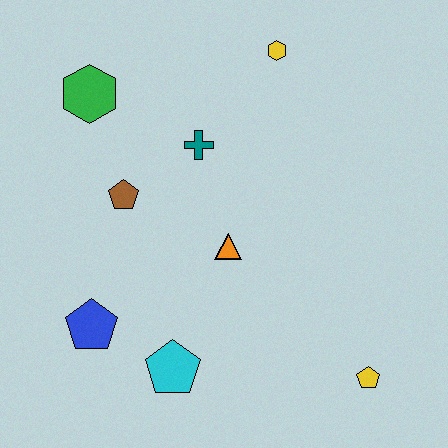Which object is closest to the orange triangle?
The teal cross is closest to the orange triangle.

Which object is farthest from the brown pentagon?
The yellow pentagon is farthest from the brown pentagon.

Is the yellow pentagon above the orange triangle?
No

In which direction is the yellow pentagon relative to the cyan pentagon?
The yellow pentagon is to the right of the cyan pentagon.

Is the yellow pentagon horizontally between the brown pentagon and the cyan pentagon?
No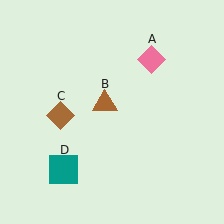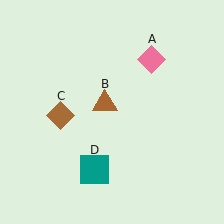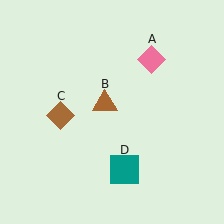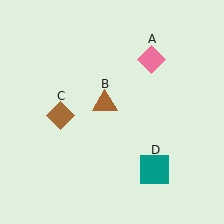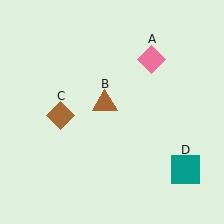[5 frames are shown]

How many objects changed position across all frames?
1 object changed position: teal square (object D).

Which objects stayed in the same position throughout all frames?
Pink diamond (object A) and brown triangle (object B) and brown diamond (object C) remained stationary.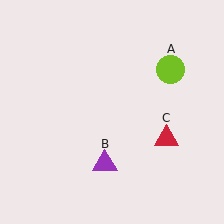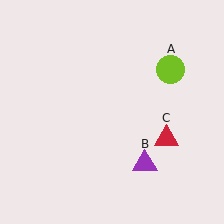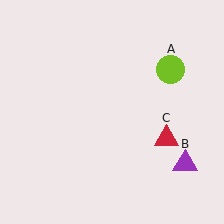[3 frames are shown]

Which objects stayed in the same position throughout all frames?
Lime circle (object A) and red triangle (object C) remained stationary.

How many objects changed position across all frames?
1 object changed position: purple triangle (object B).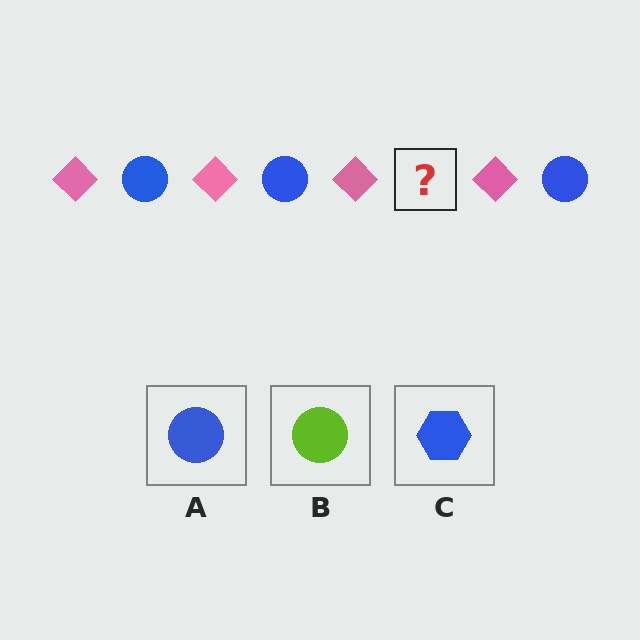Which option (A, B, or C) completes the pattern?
A.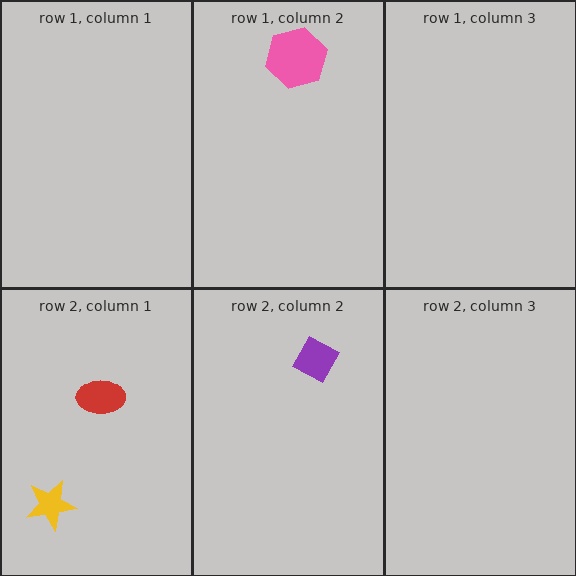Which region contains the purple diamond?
The row 2, column 2 region.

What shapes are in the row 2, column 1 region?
The red ellipse, the yellow star.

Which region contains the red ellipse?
The row 2, column 1 region.